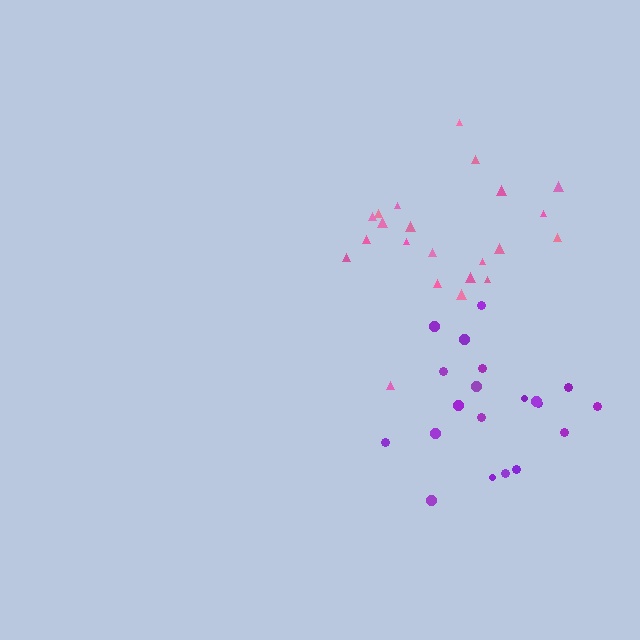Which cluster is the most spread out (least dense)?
Pink.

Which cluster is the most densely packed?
Purple.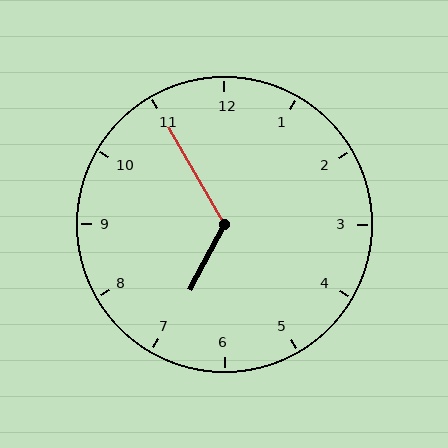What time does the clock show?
6:55.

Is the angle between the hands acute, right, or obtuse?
It is obtuse.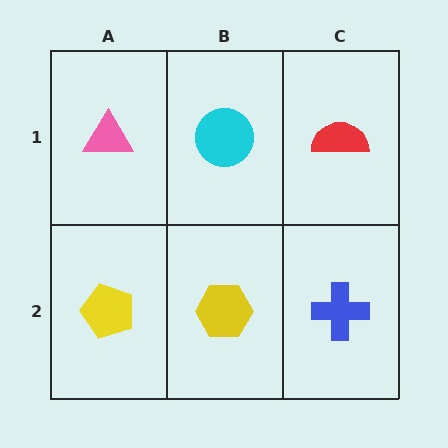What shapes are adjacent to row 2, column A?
A pink triangle (row 1, column A), a yellow hexagon (row 2, column B).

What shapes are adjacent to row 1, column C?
A blue cross (row 2, column C), a cyan circle (row 1, column B).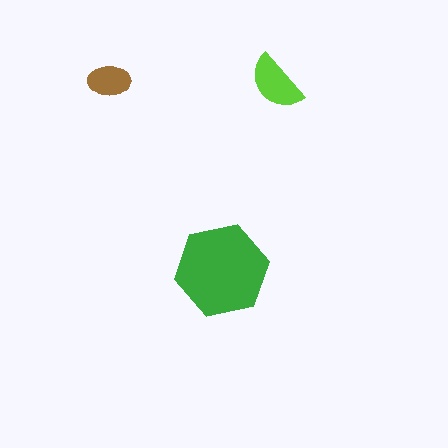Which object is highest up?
The brown ellipse is topmost.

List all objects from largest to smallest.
The green hexagon, the lime semicircle, the brown ellipse.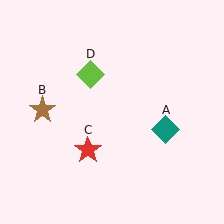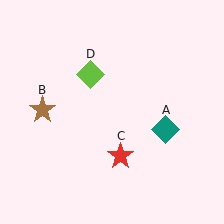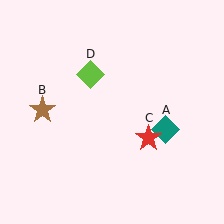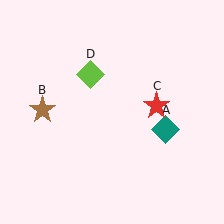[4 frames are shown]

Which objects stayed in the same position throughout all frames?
Teal diamond (object A) and brown star (object B) and lime diamond (object D) remained stationary.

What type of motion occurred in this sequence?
The red star (object C) rotated counterclockwise around the center of the scene.